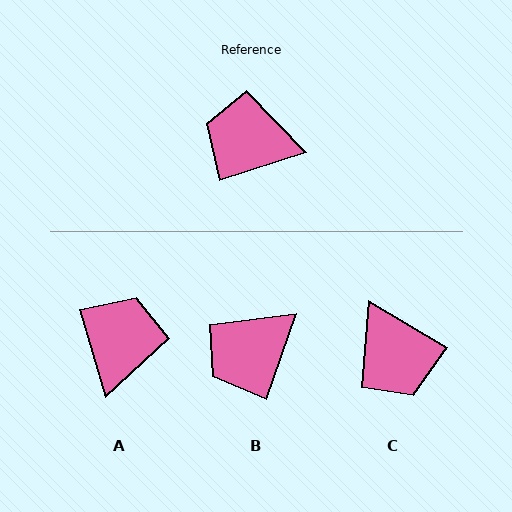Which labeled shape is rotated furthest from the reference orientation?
C, about 132 degrees away.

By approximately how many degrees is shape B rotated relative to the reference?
Approximately 53 degrees counter-clockwise.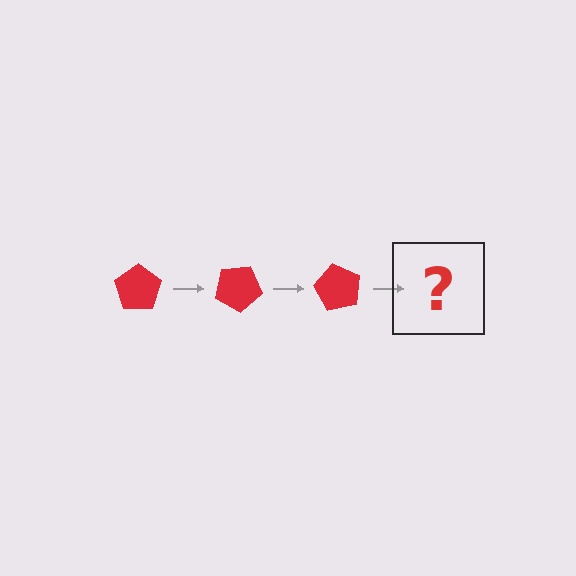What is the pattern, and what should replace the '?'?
The pattern is that the pentagon rotates 30 degrees each step. The '?' should be a red pentagon rotated 90 degrees.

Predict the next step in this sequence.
The next step is a red pentagon rotated 90 degrees.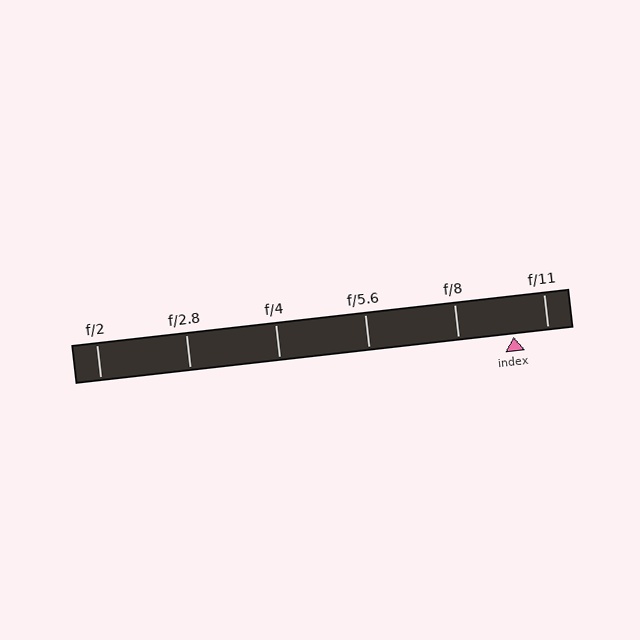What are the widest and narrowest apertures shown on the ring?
The widest aperture shown is f/2 and the narrowest is f/11.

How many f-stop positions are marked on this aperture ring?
There are 6 f-stop positions marked.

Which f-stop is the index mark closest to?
The index mark is closest to f/11.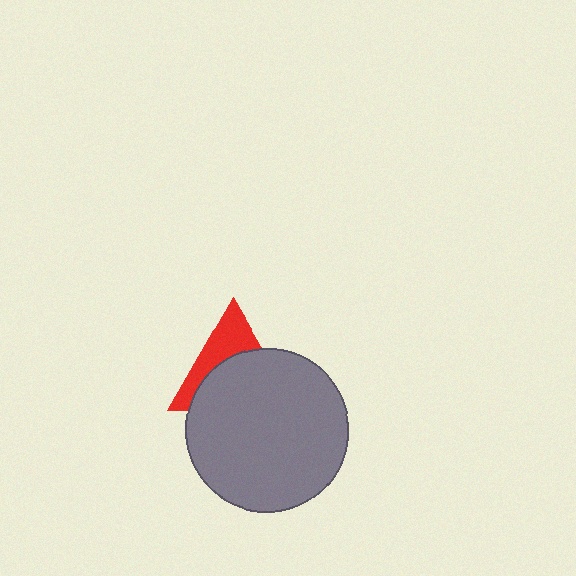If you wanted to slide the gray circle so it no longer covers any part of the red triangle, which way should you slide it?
Slide it down — that is the most direct way to separate the two shapes.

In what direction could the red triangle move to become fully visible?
The red triangle could move up. That would shift it out from behind the gray circle entirely.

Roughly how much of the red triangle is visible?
A small part of it is visible (roughly 39%).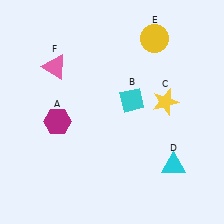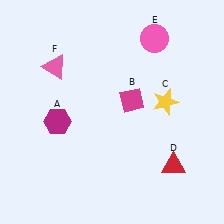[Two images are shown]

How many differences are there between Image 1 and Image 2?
There are 3 differences between the two images.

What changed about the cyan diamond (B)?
In Image 1, B is cyan. In Image 2, it changed to magenta.